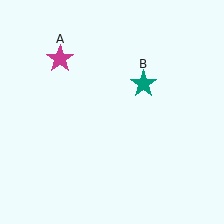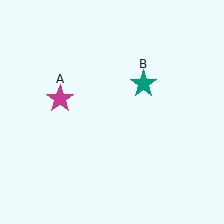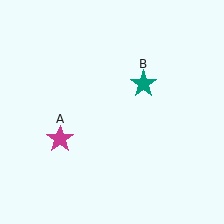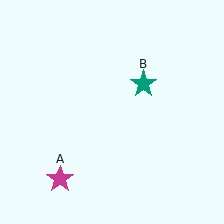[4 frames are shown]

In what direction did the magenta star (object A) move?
The magenta star (object A) moved down.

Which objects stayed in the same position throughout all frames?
Teal star (object B) remained stationary.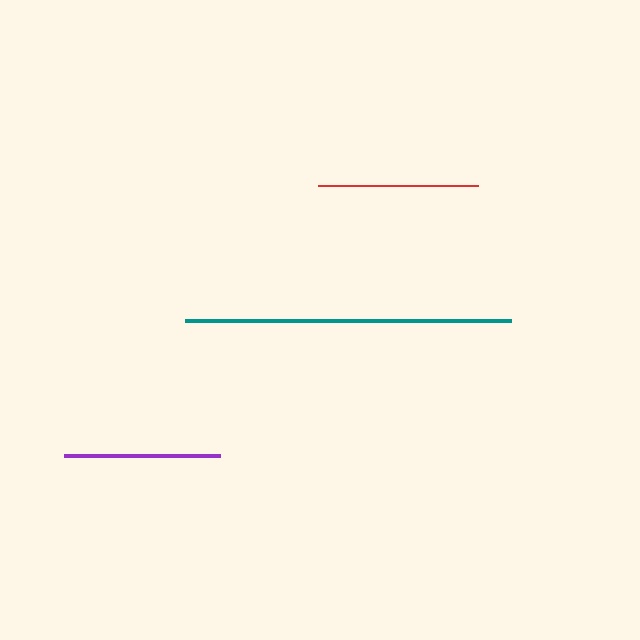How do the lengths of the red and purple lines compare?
The red and purple lines are approximately the same length.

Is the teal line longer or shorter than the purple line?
The teal line is longer than the purple line.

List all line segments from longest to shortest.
From longest to shortest: teal, red, purple.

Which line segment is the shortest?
The purple line is the shortest at approximately 156 pixels.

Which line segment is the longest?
The teal line is the longest at approximately 325 pixels.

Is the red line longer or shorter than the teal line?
The teal line is longer than the red line.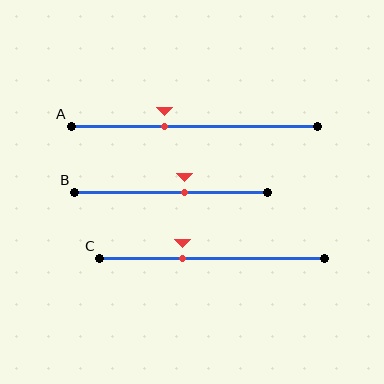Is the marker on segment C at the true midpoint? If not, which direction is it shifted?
No, the marker on segment C is shifted to the left by about 13% of the segment length.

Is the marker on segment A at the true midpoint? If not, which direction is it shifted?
No, the marker on segment A is shifted to the left by about 12% of the segment length.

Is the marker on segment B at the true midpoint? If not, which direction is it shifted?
No, the marker on segment B is shifted to the right by about 7% of the segment length.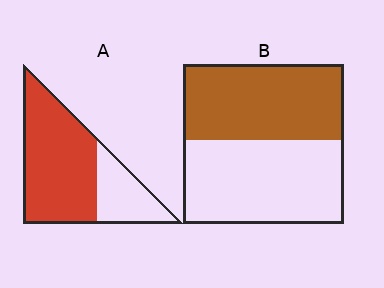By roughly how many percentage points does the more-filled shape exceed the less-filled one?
By roughly 25 percentage points (A over B).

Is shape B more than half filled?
Roughly half.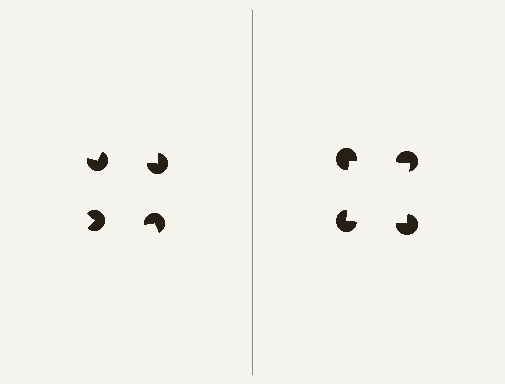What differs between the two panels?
The pac-man discs are positioned identically on both sides; only the wedge orientations differ. On the right they align to a square; on the left they are misaligned.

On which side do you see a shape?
An illusory square appears on the right side. On the left side the wedge cuts are rotated, so no coherent shape forms.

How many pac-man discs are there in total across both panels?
8 — 4 on each side.